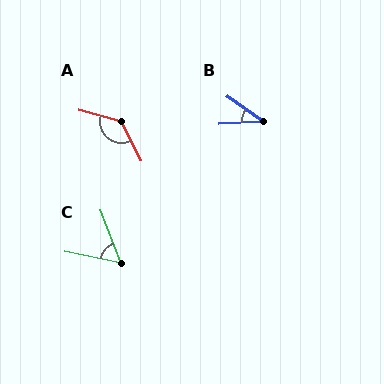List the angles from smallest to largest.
B (37°), C (58°), A (131°).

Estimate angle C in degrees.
Approximately 58 degrees.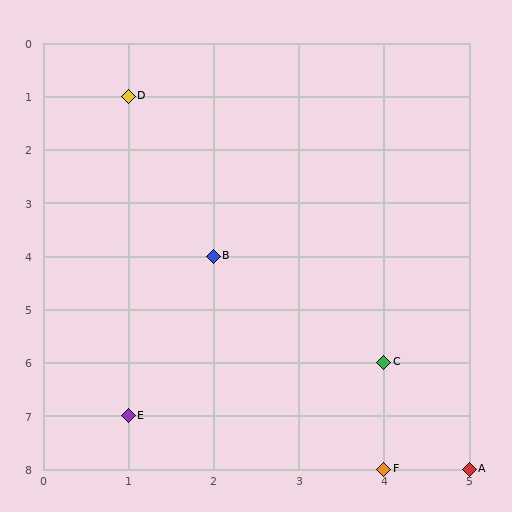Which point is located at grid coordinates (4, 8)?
Point F is at (4, 8).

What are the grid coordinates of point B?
Point B is at grid coordinates (2, 4).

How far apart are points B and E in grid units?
Points B and E are 1 column and 3 rows apart (about 3.2 grid units diagonally).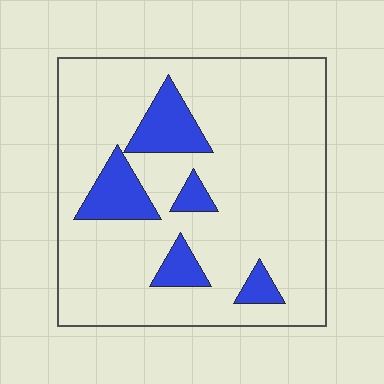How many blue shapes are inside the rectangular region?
5.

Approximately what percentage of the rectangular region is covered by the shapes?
Approximately 15%.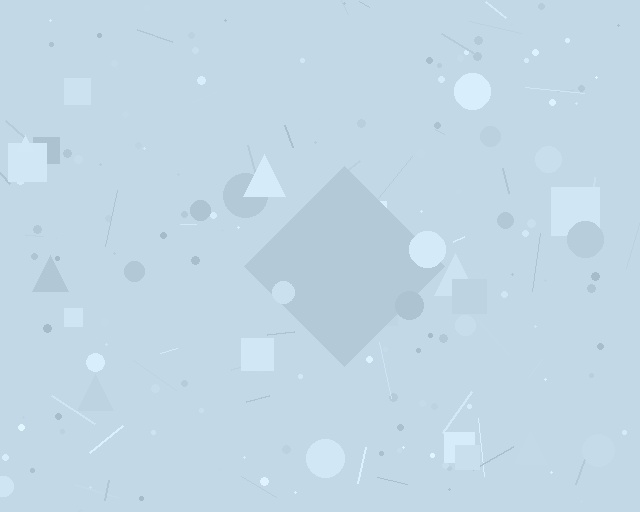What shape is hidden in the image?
A diamond is hidden in the image.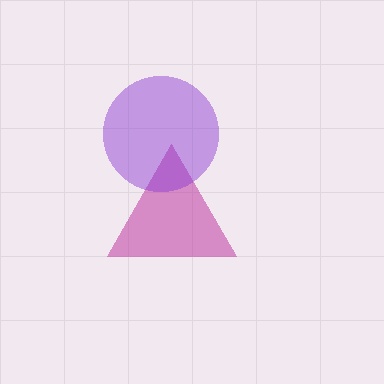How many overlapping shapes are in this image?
There are 2 overlapping shapes in the image.